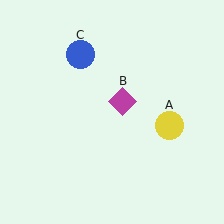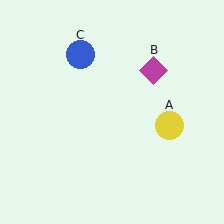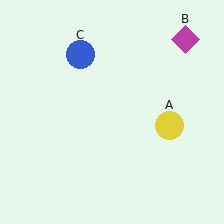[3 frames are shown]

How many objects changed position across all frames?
1 object changed position: magenta diamond (object B).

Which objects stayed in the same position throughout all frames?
Yellow circle (object A) and blue circle (object C) remained stationary.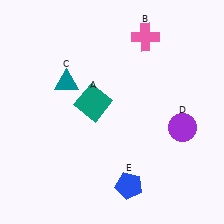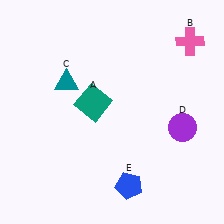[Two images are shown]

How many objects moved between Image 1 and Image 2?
1 object moved between the two images.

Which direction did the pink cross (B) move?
The pink cross (B) moved right.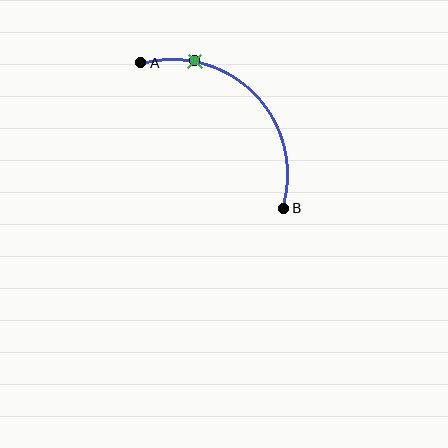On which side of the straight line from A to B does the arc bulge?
The arc bulges above and to the right of the straight line connecting A and B.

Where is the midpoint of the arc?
The arc midpoint is the point on the curve farthest from the straight line joining A and B. It sits above and to the right of that line.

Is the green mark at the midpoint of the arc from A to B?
No. The green mark lies on the arc but is closer to endpoint A. The arc midpoint would be at the point on the curve equidistant along the arc from both A and B.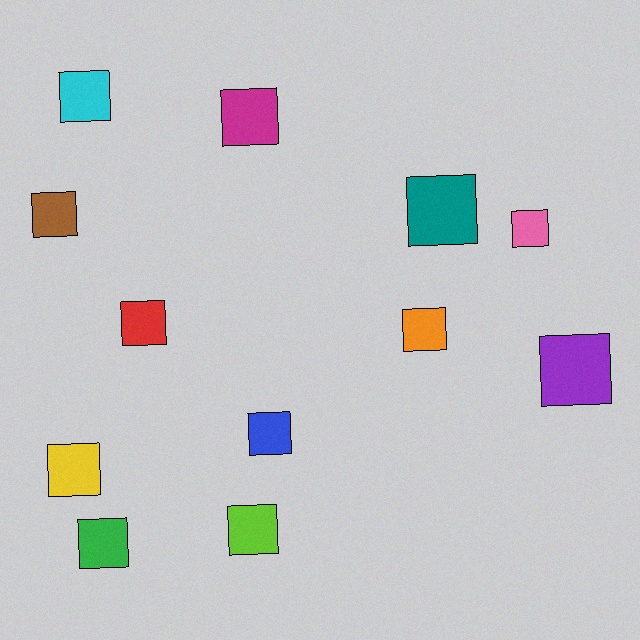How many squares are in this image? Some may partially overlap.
There are 12 squares.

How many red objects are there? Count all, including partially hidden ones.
There is 1 red object.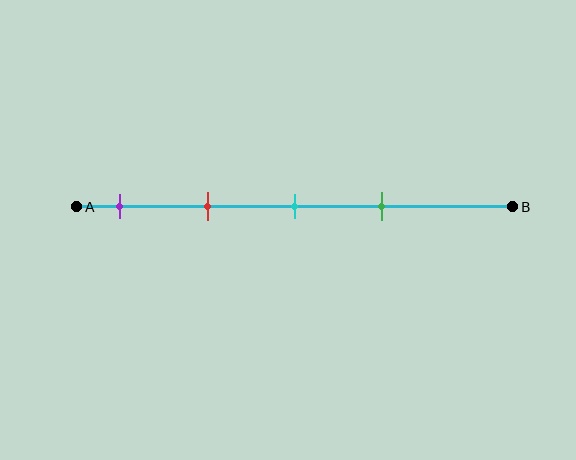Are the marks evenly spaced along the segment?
Yes, the marks are approximately evenly spaced.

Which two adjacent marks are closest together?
The cyan and green marks are the closest adjacent pair.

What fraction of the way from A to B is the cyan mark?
The cyan mark is approximately 50% (0.5) of the way from A to B.